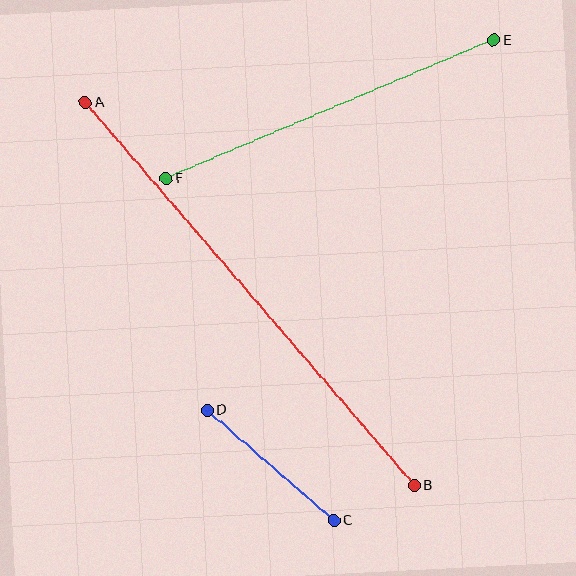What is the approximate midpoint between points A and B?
The midpoint is at approximately (250, 294) pixels.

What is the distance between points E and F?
The distance is approximately 355 pixels.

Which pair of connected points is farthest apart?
Points A and B are farthest apart.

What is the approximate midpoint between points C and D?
The midpoint is at approximately (271, 465) pixels.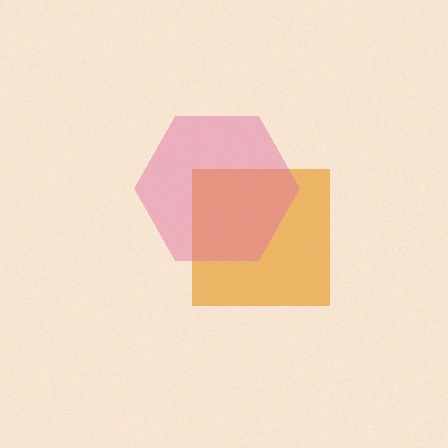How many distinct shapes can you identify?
There are 2 distinct shapes: an orange square, a pink hexagon.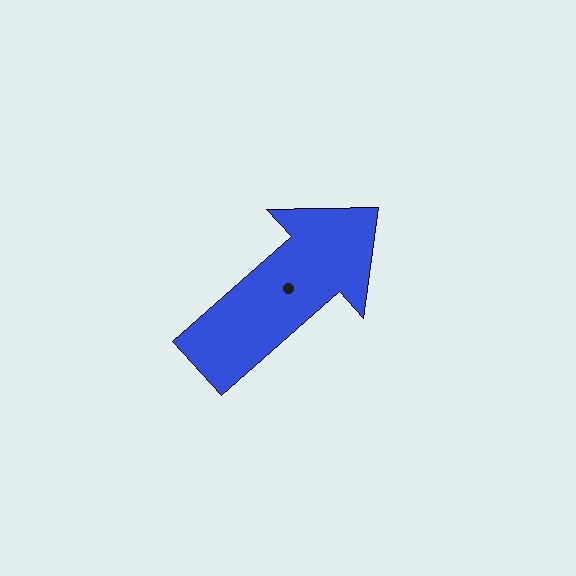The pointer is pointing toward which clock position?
Roughly 2 o'clock.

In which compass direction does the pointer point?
Northeast.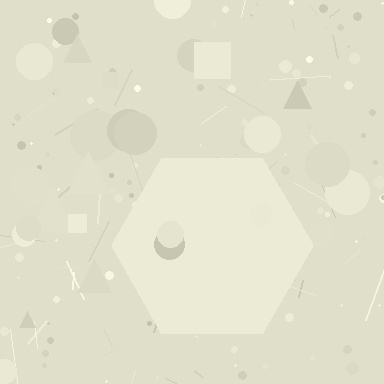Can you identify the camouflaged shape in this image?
The camouflaged shape is a hexagon.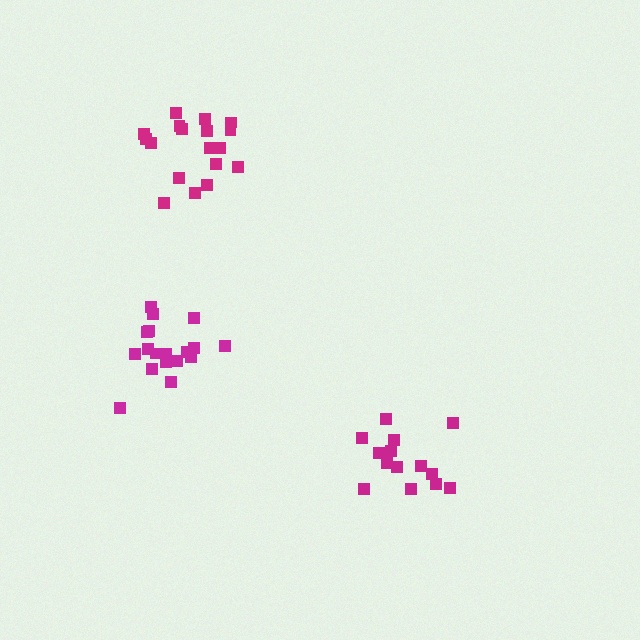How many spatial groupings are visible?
There are 3 spatial groupings.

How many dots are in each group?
Group 1: 14 dots, Group 2: 18 dots, Group 3: 18 dots (50 total).